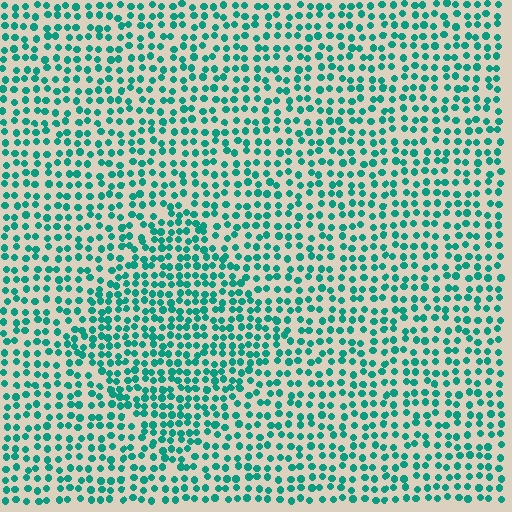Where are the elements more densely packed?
The elements are more densely packed inside the diamond boundary.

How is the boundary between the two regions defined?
The boundary is defined by a change in element density (approximately 1.4x ratio). All elements are the same color, size, and shape.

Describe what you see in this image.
The image contains small teal elements arranged at two different densities. A diamond-shaped region is visible where the elements are more densely packed than the surrounding area.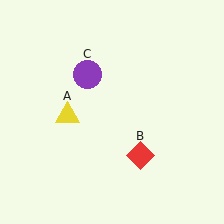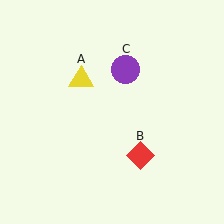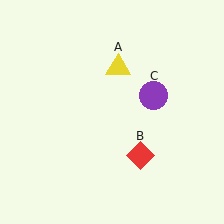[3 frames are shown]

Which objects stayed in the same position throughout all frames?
Red diamond (object B) remained stationary.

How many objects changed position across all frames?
2 objects changed position: yellow triangle (object A), purple circle (object C).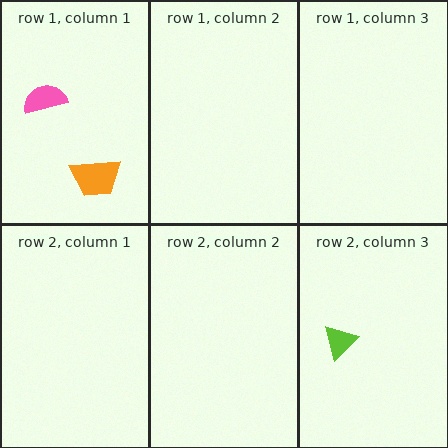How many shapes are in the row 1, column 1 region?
2.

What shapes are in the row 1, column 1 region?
The orange trapezoid, the pink semicircle.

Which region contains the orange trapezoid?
The row 1, column 1 region.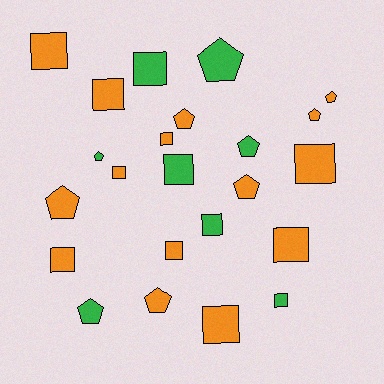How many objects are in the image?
There are 23 objects.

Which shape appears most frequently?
Square, with 13 objects.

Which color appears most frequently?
Orange, with 15 objects.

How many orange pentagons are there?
There are 6 orange pentagons.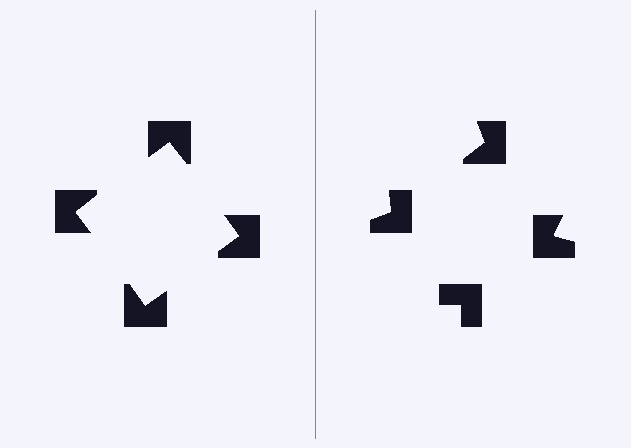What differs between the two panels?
The notched squares are positioned identically on both sides; only the wedge orientations differ. On the left they align to a square; on the right they are misaligned.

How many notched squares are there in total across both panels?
8 — 4 on each side.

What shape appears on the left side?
An illusory square.